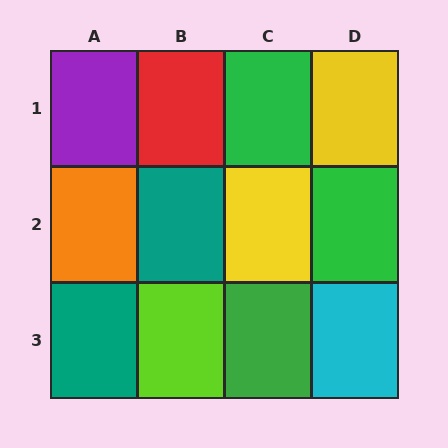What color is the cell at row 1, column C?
Green.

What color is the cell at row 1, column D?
Yellow.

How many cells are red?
1 cell is red.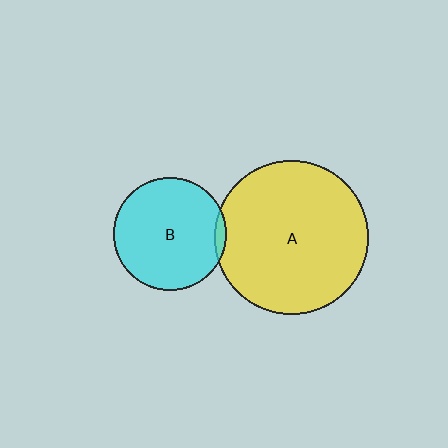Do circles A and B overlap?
Yes.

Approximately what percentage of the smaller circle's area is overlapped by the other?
Approximately 5%.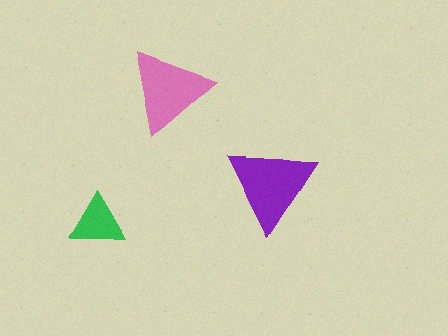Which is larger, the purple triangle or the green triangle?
The purple one.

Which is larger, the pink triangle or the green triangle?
The pink one.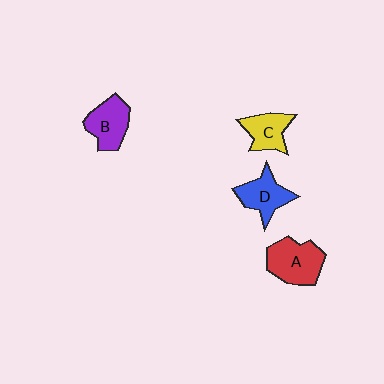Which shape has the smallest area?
Shape C (yellow).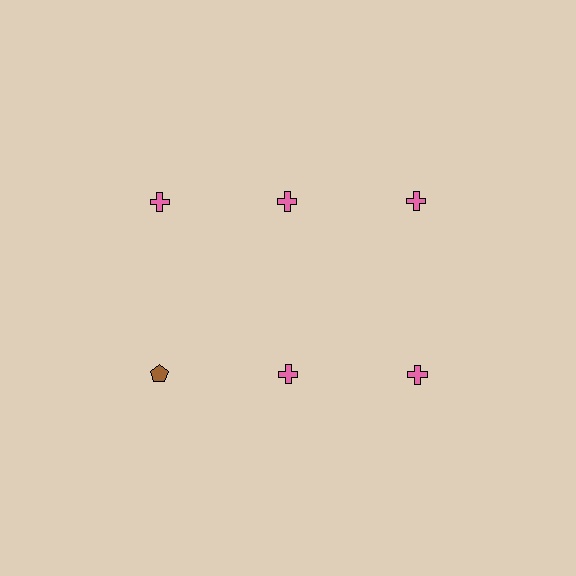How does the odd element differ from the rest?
It differs in both color (brown instead of pink) and shape (pentagon instead of cross).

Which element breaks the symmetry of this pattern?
The brown pentagon in the second row, leftmost column breaks the symmetry. All other shapes are pink crosses.